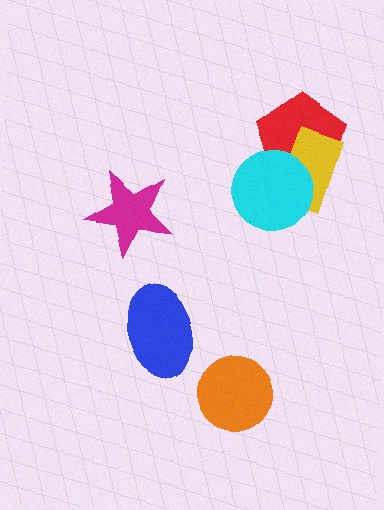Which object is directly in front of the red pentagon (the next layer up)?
The yellow rectangle is directly in front of the red pentagon.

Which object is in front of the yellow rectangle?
The cyan circle is in front of the yellow rectangle.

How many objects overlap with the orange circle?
0 objects overlap with the orange circle.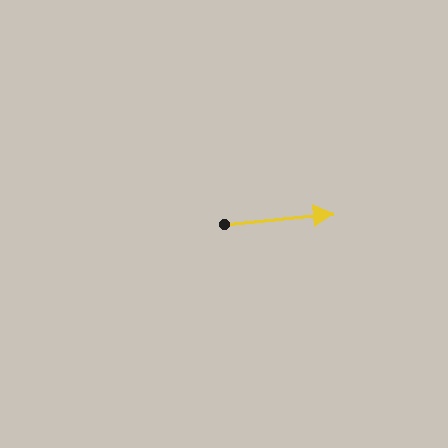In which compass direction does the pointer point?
East.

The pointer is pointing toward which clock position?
Roughly 3 o'clock.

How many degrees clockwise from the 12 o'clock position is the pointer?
Approximately 85 degrees.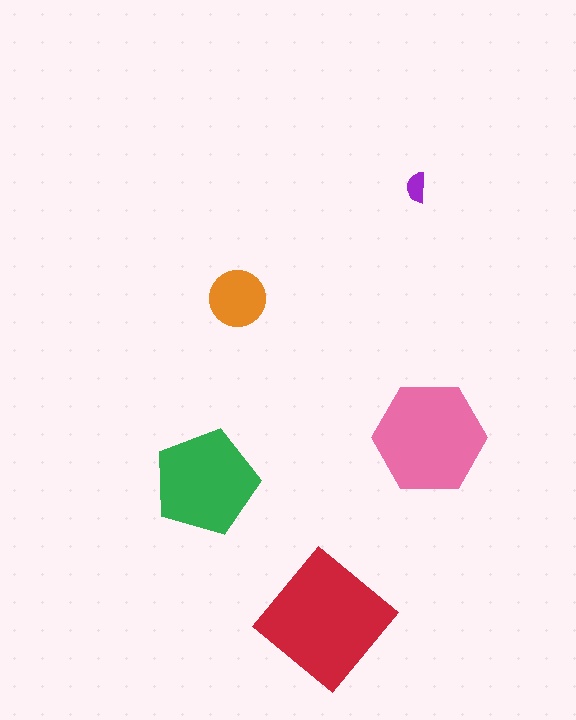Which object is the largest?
The red diamond.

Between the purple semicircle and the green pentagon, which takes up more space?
The green pentagon.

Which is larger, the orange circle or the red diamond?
The red diamond.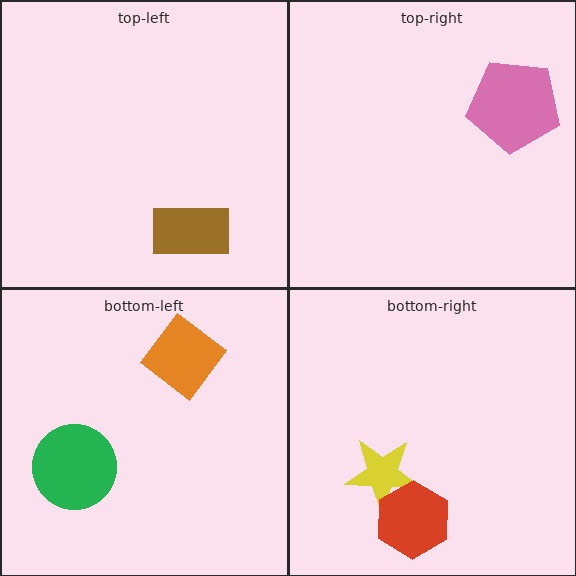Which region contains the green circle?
The bottom-left region.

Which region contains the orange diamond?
The bottom-left region.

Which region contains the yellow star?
The bottom-right region.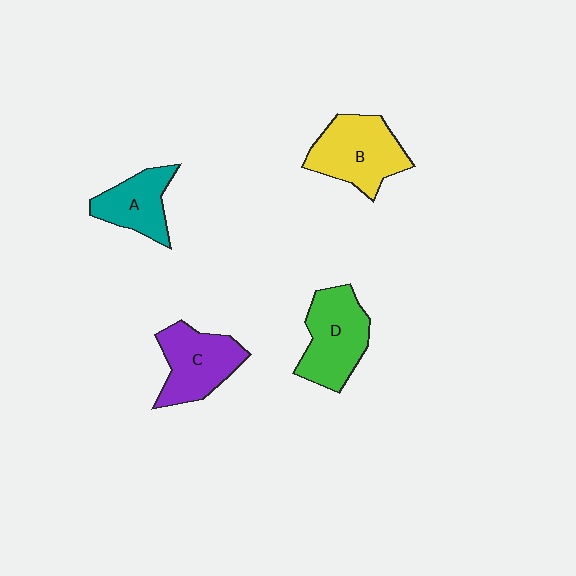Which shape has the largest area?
Shape B (yellow).